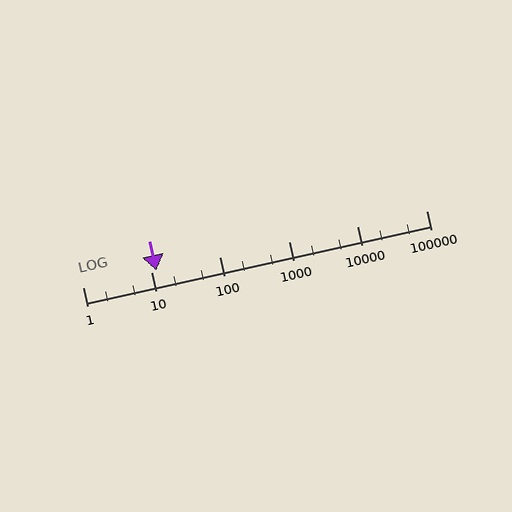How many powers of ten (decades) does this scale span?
The scale spans 5 decades, from 1 to 100000.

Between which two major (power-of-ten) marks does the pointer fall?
The pointer is between 10 and 100.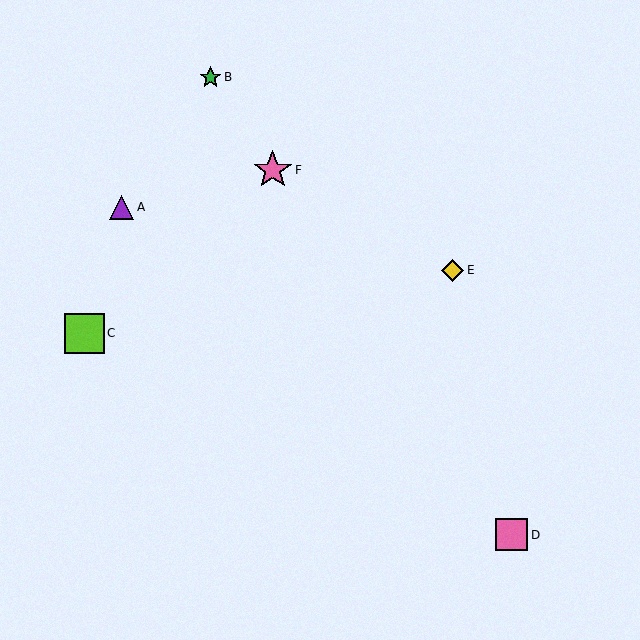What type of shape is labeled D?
Shape D is a pink square.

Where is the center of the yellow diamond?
The center of the yellow diamond is at (453, 270).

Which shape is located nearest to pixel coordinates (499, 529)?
The pink square (labeled D) at (512, 535) is nearest to that location.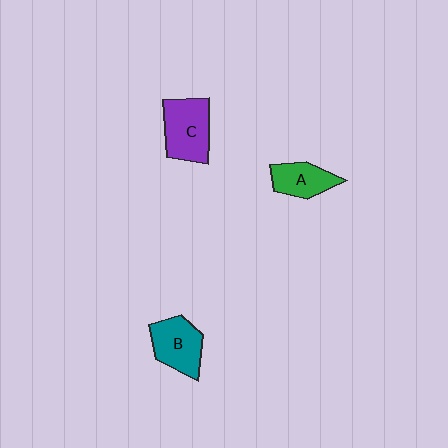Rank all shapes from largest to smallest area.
From largest to smallest: C (purple), B (teal), A (green).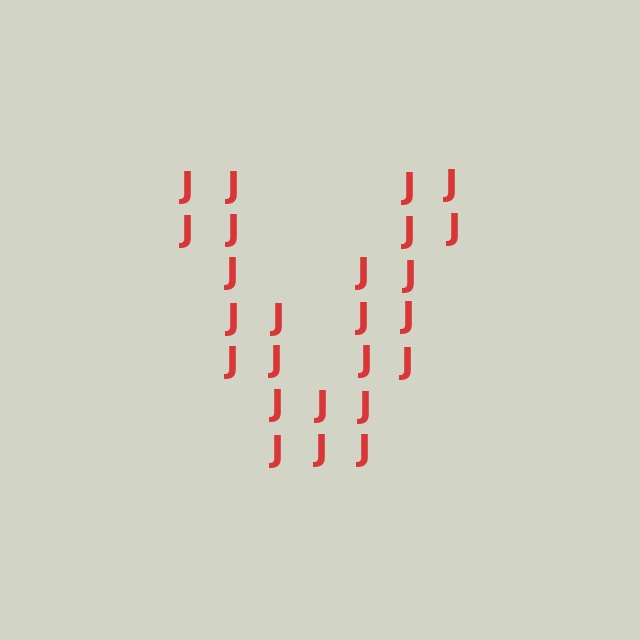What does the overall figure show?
The overall figure shows the letter V.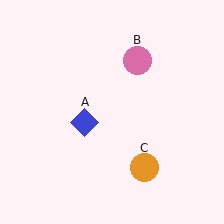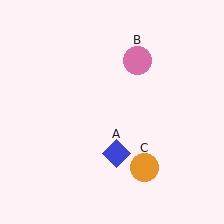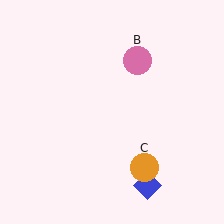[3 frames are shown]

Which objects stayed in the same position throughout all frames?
Pink circle (object B) and orange circle (object C) remained stationary.